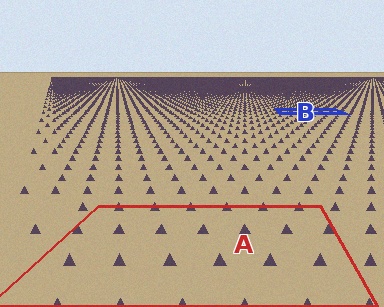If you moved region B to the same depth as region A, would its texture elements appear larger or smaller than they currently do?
They would appear larger. At a closer depth, the same texture elements are projected at a bigger on-screen size.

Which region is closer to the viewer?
Region A is closer. The texture elements there are larger and more spread out.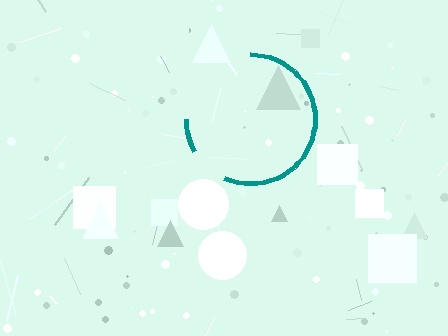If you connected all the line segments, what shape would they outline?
They would outline a circle.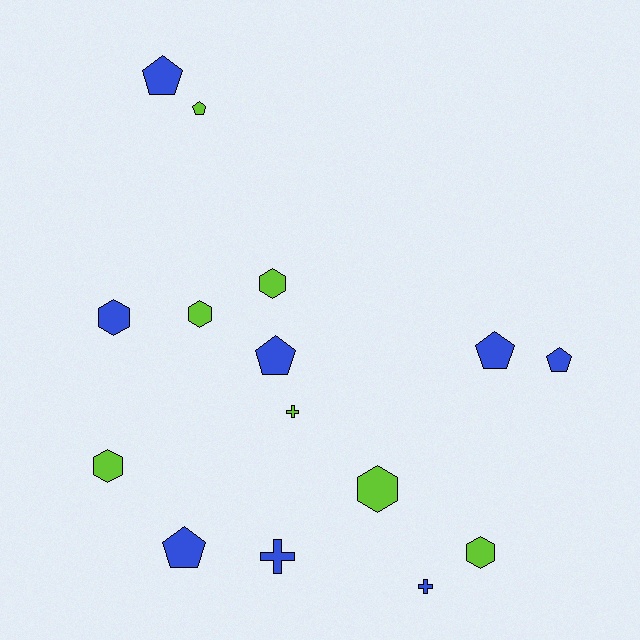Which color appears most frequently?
Blue, with 8 objects.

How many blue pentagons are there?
There are 5 blue pentagons.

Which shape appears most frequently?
Hexagon, with 6 objects.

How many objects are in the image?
There are 15 objects.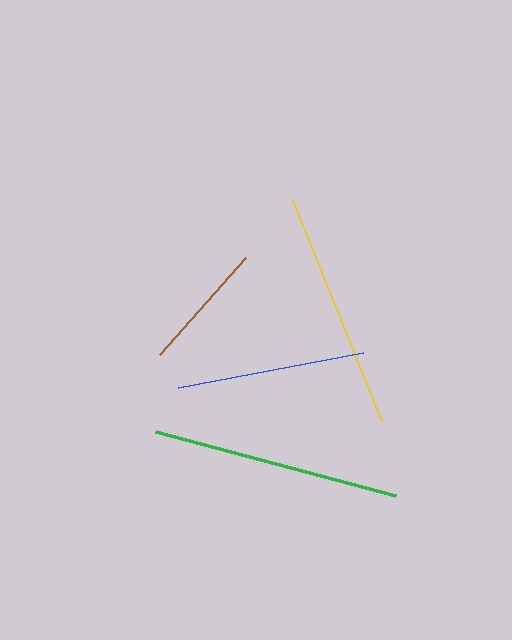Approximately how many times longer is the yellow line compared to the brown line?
The yellow line is approximately 1.8 times the length of the brown line.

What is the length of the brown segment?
The brown segment is approximately 130 pixels long.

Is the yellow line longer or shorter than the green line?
The green line is longer than the yellow line.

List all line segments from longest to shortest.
From longest to shortest: green, yellow, blue, brown.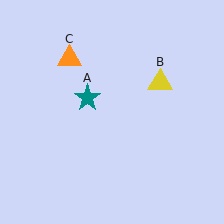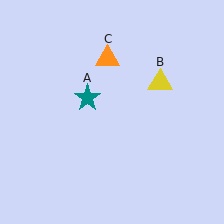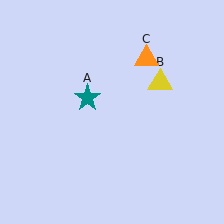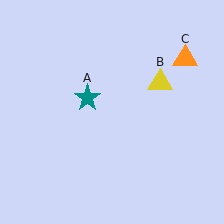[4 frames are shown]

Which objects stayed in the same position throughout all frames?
Teal star (object A) and yellow triangle (object B) remained stationary.